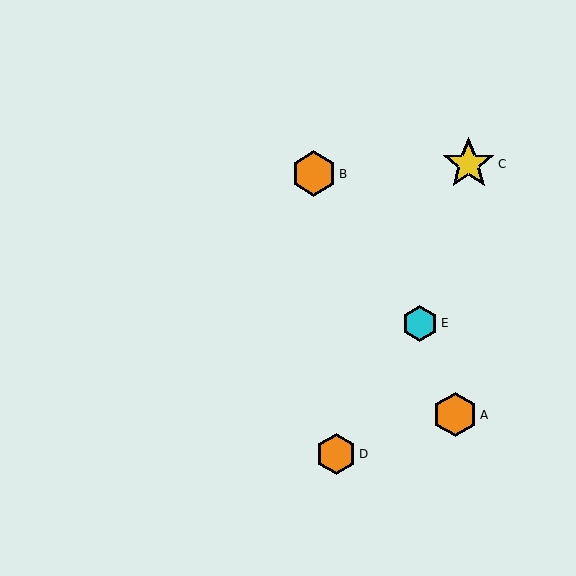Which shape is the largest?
The yellow star (labeled C) is the largest.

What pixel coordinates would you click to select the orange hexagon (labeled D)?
Click at (336, 454) to select the orange hexagon D.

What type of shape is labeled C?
Shape C is a yellow star.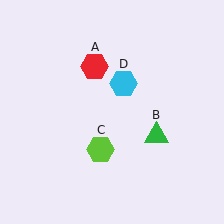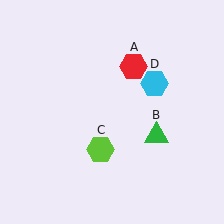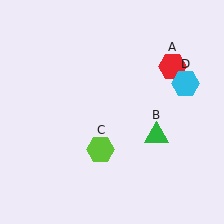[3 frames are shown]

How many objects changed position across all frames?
2 objects changed position: red hexagon (object A), cyan hexagon (object D).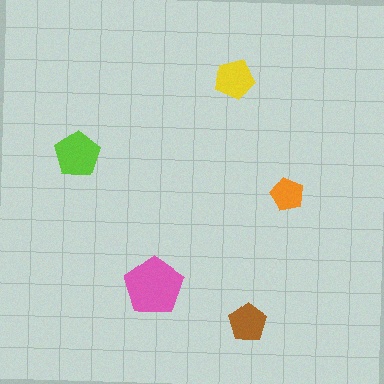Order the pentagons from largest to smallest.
the pink one, the lime one, the yellow one, the brown one, the orange one.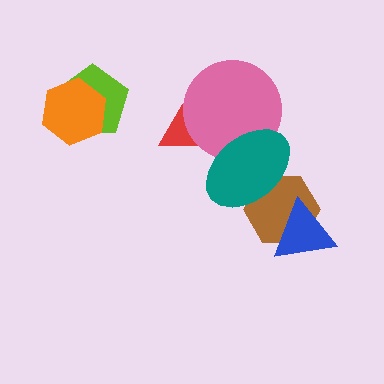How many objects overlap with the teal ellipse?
2 objects overlap with the teal ellipse.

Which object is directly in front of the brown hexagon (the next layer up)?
The blue triangle is directly in front of the brown hexagon.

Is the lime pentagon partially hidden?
Yes, it is partially covered by another shape.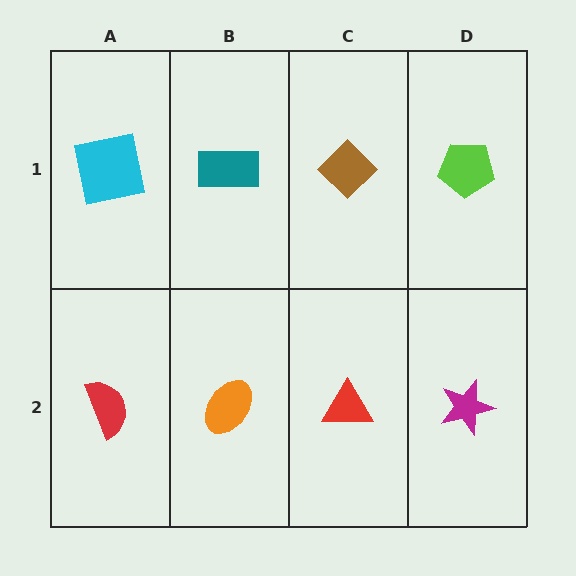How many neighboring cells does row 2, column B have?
3.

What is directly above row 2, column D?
A lime pentagon.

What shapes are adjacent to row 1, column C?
A red triangle (row 2, column C), a teal rectangle (row 1, column B), a lime pentagon (row 1, column D).